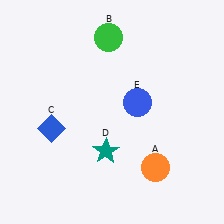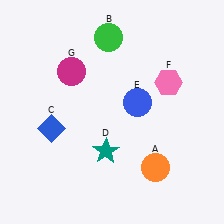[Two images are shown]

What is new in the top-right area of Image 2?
A pink hexagon (F) was added in the top-right area of Image 2.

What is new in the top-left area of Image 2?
A magenta circle (G) was added in the top-left area of Image 2.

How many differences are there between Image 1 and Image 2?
There are 2 differences between the two images.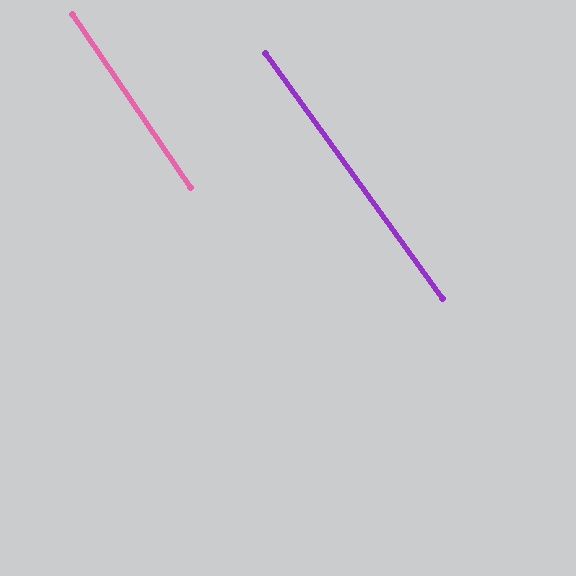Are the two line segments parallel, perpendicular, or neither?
Parallel — their directions differ by only 1.6°.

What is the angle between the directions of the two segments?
Approximately 2 degrees.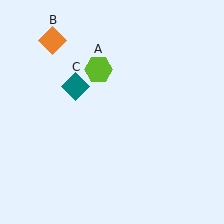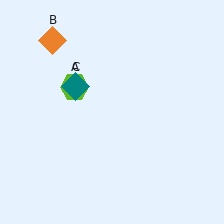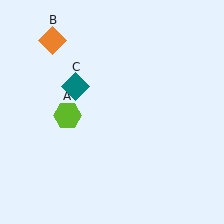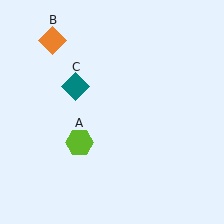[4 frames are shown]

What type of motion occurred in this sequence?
The lime hexagon (object A) rotated counterclockwise around the center of the scene.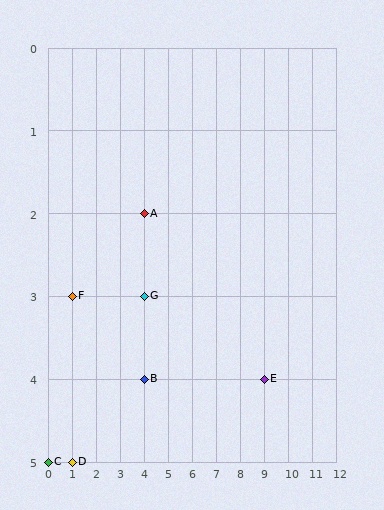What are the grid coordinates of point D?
Point D is at grid coordinates (1, 5).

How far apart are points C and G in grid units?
Points C and G are 4 columns and 2 rows apart (about 4.5 grid units diagonally).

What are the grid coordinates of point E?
Point E is at grid coordinates (9, 4).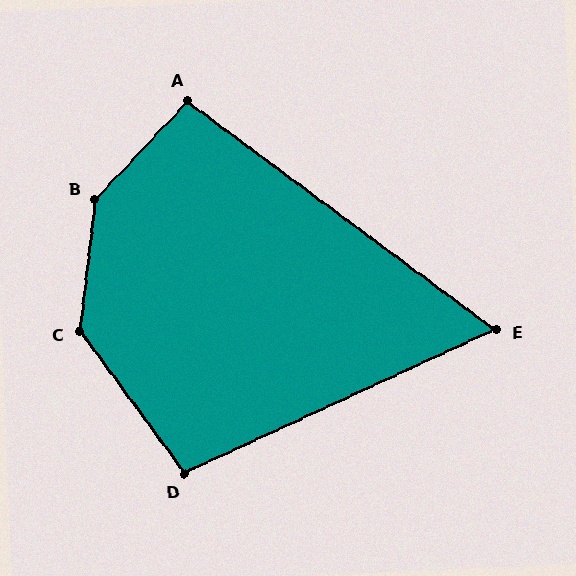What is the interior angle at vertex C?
Approximately 137 degrees (obtuse).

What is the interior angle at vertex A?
Approximately 97 degrees (obtuse).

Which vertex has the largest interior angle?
B, at approximately 143 degrees.